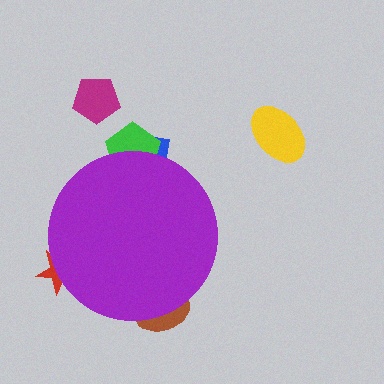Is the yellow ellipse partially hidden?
No, the yellow ellipse is fully visible.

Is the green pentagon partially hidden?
Yes, the green pentagon is partially hidden behind the purple circle.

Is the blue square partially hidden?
Yes, the blue square is partially hidden behind the purple circle.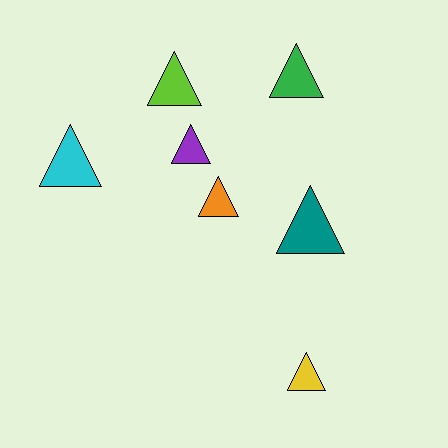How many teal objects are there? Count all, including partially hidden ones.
There is 1 teal object.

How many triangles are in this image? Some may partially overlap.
There are 7 triangles.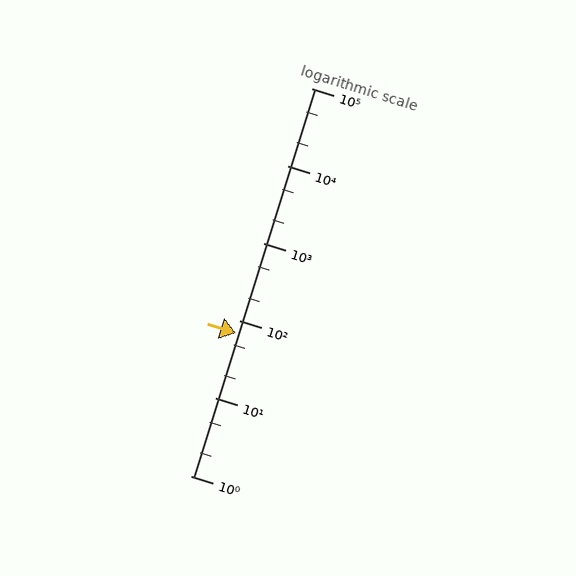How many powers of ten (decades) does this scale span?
The scale spans 5 decades, from 1 to 100000.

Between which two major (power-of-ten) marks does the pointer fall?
The pointer is between 10 and 100.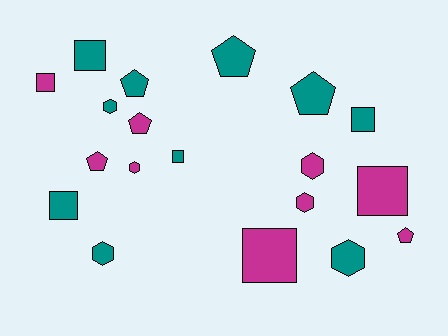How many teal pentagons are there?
There are 3 teal pentagons.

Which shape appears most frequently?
Square, with 7 objects.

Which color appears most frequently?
Teal, with 10 objects.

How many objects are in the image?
There are 19 objects.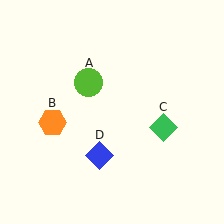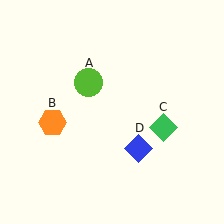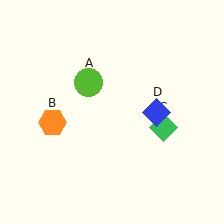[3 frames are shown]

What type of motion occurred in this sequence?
The blue diamond (object D) rotated counterclockwise around the center of the scene.